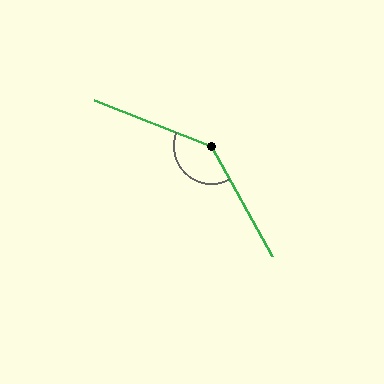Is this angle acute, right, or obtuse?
It is obtuse.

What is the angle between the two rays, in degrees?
Approximately 140 degrees.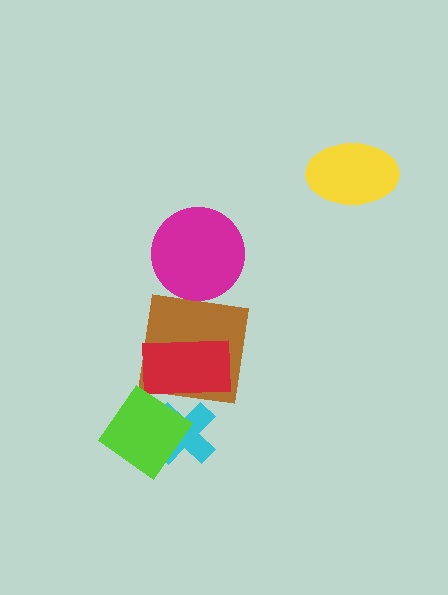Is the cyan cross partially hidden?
Yes, it is partially covered by another shape.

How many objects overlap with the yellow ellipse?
0 objects overlap with the yellow ellipse.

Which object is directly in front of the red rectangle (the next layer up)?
The cyan cross is directly in front of the red rectangle.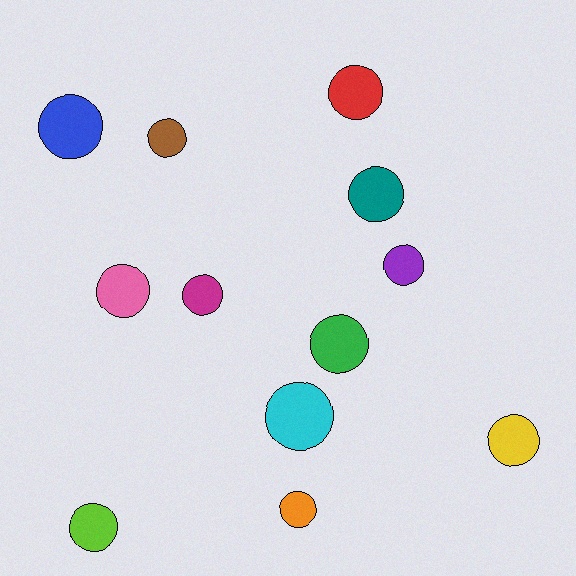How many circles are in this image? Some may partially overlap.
There are 12 circles.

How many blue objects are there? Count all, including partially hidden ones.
There is 1 blue object.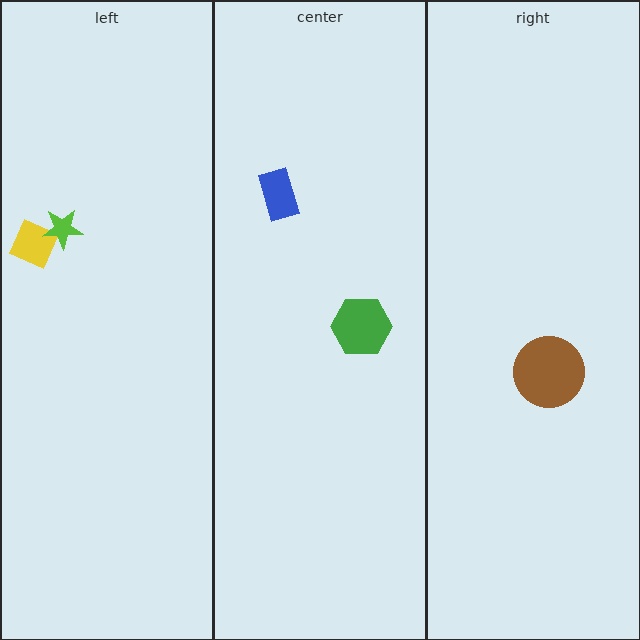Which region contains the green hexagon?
The center region.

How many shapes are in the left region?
2.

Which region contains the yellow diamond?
The left region.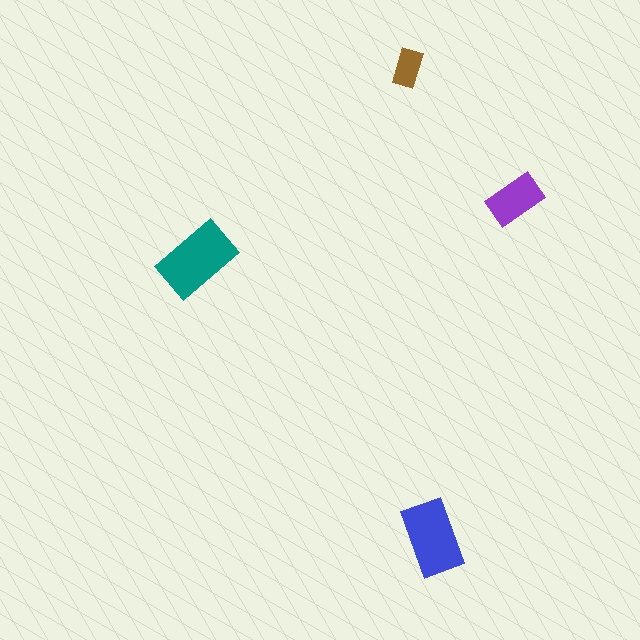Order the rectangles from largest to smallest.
the teal one, the blue one, the purple one, the brown one.